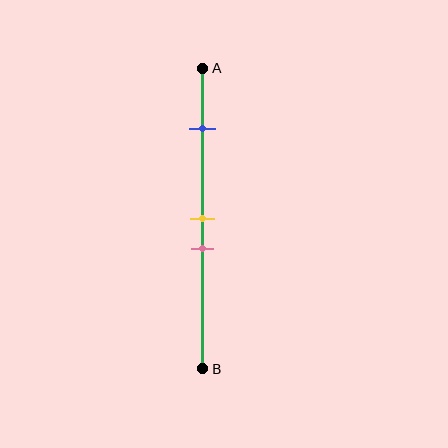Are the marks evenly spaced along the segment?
No, the marks are not evenly spaced.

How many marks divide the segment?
There are 3 marks dividing the segment.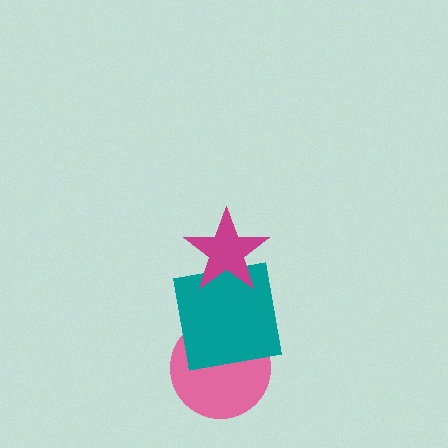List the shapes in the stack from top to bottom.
From top to bottom: the magenta star, the teal square, the pink circle.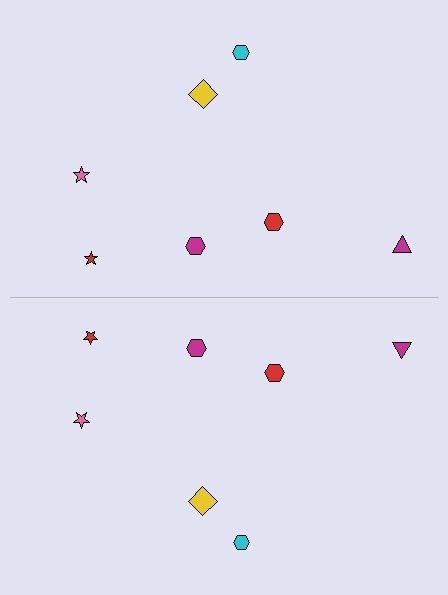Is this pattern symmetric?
Yes, this pattern has bilateral (reflection) symmetry.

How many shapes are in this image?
There are 14 shapes in this image.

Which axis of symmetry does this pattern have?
The pattern has a horizontal axis of symmetry running through the center of the image.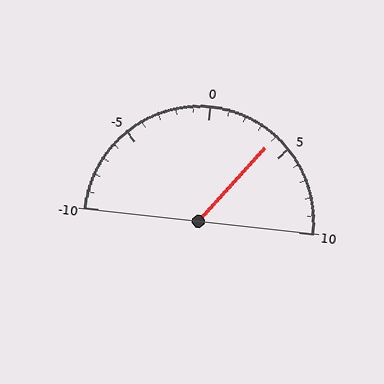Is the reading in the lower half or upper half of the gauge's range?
The reading is in the upper half of the range (-10 to 10).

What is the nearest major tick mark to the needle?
The nearest major tick mark is 5.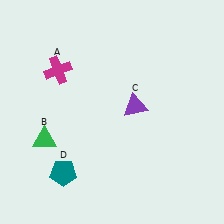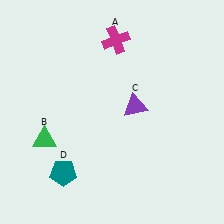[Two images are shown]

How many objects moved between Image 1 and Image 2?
1 object moved between the two images.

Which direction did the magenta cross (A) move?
The magenta cross (A) moved right.